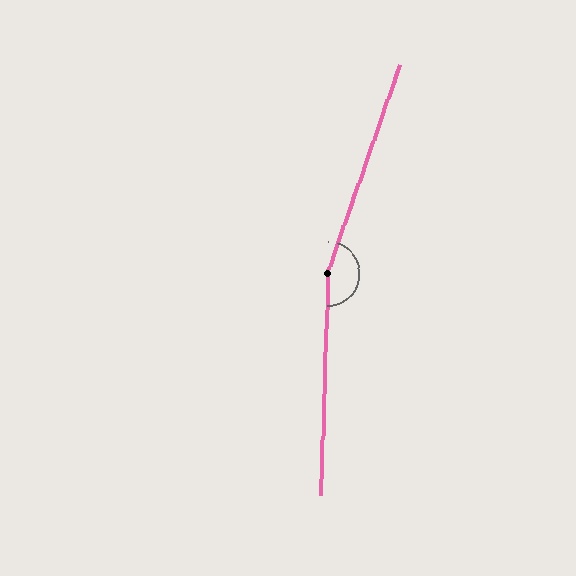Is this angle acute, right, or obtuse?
It is obtuse.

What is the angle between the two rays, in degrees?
Approximately 163 degrees.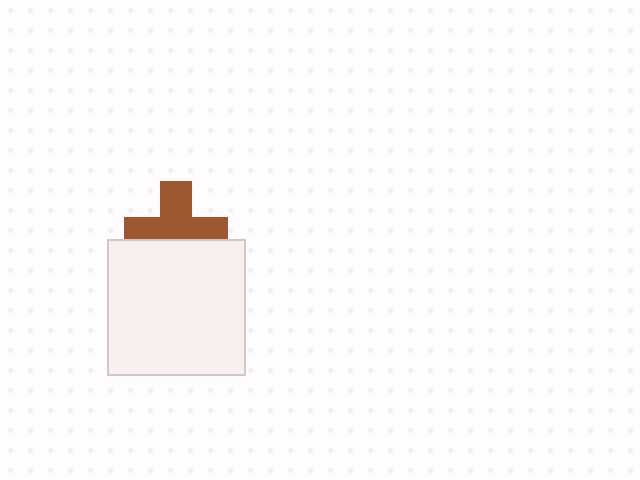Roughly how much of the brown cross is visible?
About half of it is visible (roughly 61%).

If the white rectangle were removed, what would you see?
You would see the complete brown cross.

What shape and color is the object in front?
The object in front is a white rectangle.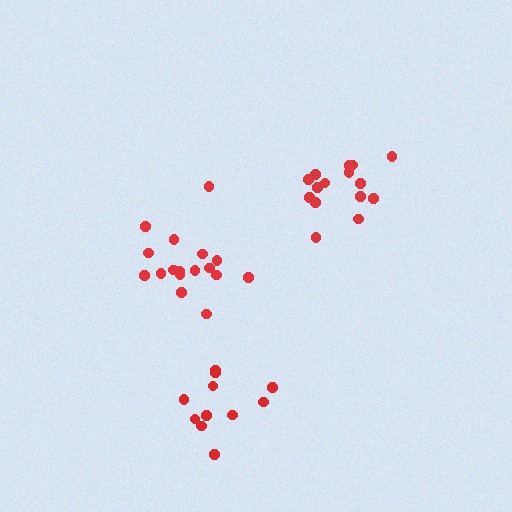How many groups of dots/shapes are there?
There are 3 groups.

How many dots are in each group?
Group 1: 15 dots, Group 2: 11 dots, Group 3: 17 dots (43 total).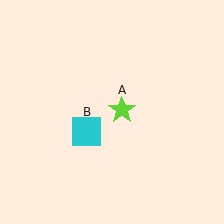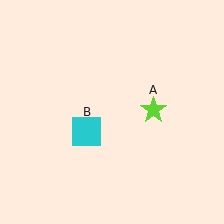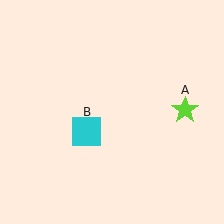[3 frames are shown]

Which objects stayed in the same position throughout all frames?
Cyan square (object B) remained stationary.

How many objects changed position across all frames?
1 object changed position: lime star (object A).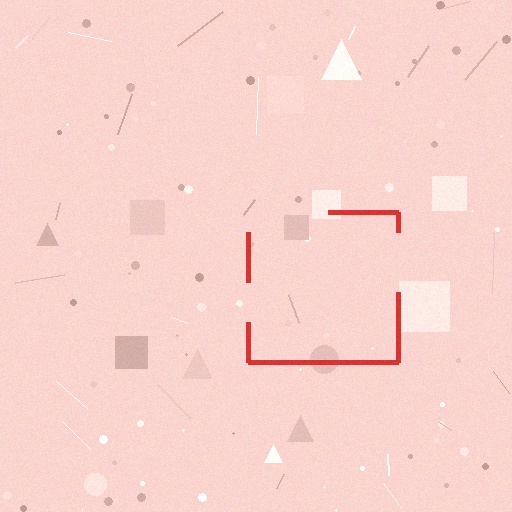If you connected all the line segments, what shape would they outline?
They would outline a square.